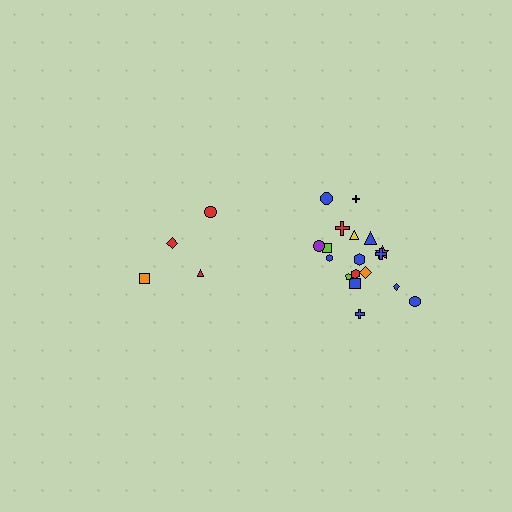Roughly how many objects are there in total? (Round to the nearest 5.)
Roughly 20 objects in total.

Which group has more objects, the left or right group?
The right group.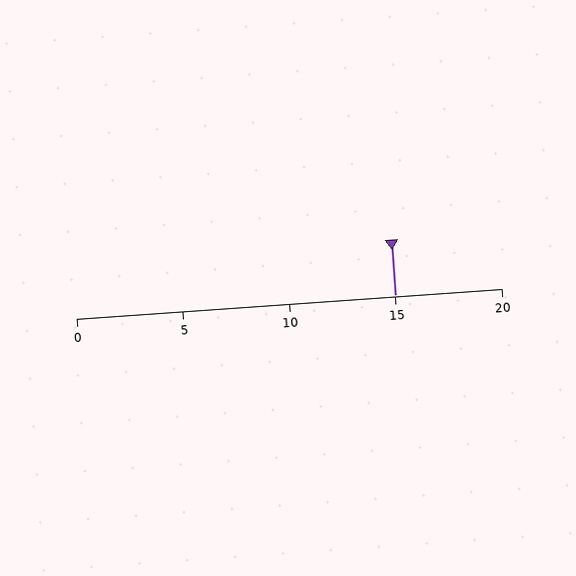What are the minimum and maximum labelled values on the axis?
The axis runs from 0 to 20.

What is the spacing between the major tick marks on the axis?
The major ticks are spaced 5 apart.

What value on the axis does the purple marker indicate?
The marker indicates approximately 15.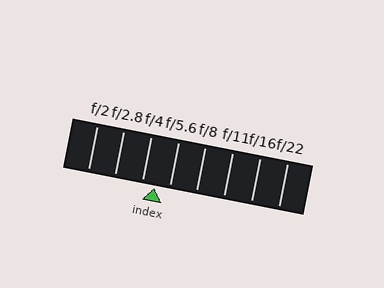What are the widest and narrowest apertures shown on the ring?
The widest aperture shown is f/2 and the narrowest is f/22.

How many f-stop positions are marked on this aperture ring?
There are 8 f-stop positions marked.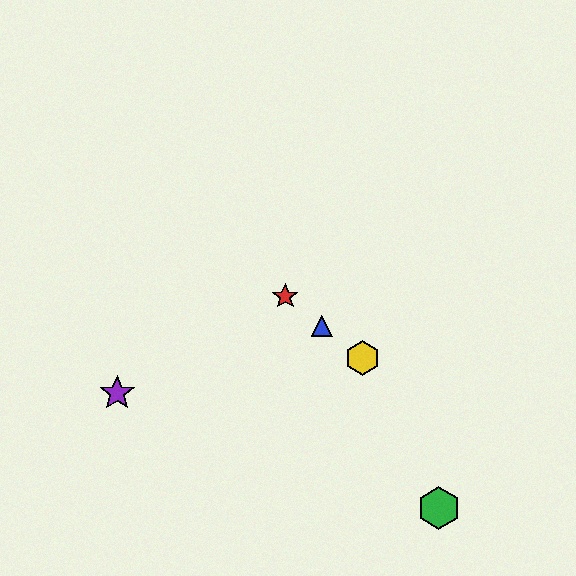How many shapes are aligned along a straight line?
3 shapes (the red star, the blue triangle, the yellow hexagon) are aligned along a straight line.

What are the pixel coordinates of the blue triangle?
The blue triangle is at (322, 326).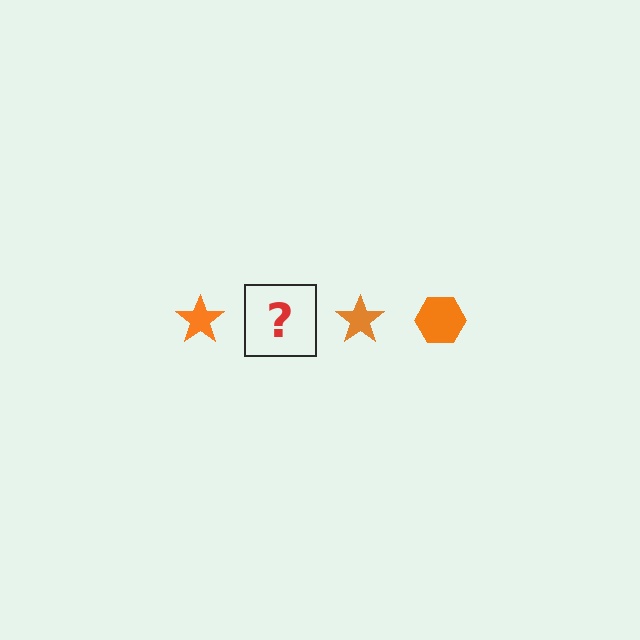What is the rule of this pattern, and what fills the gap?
The rule is that the pattern cycles through star, hexagon shapes in orange. The gap should be filled with an orange hexagon.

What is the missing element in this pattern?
The missing element is an orange hexagon.